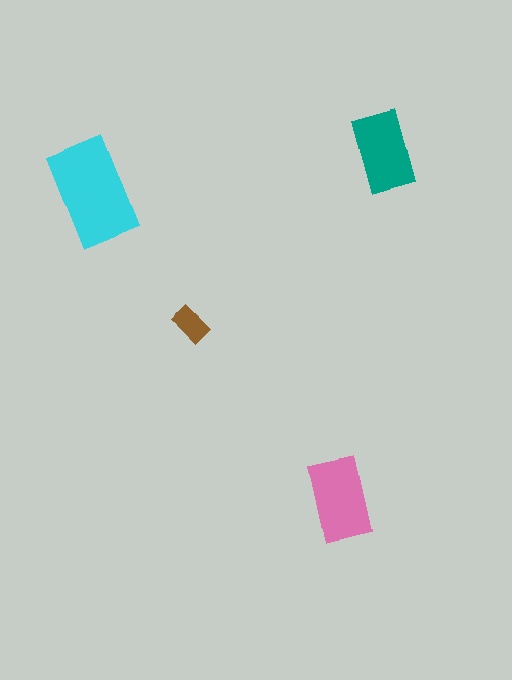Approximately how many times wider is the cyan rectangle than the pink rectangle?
About 1.5 times wider.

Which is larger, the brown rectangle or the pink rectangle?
The pink one.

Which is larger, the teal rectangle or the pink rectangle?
The pink one.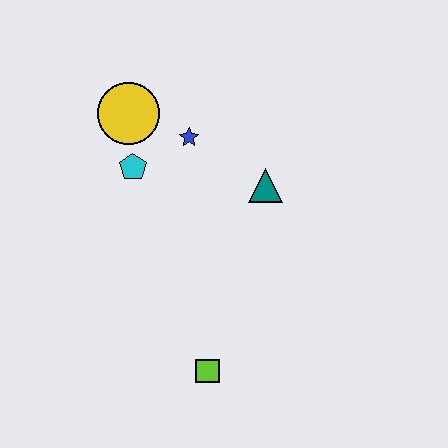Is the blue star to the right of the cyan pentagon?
Yes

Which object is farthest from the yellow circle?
The lime square is farthest from the yellow circle.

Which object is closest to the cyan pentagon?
The yellow circle is closest to the cyan pentagon.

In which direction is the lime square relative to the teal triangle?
The lime square is below the teal triangle.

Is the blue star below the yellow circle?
Yes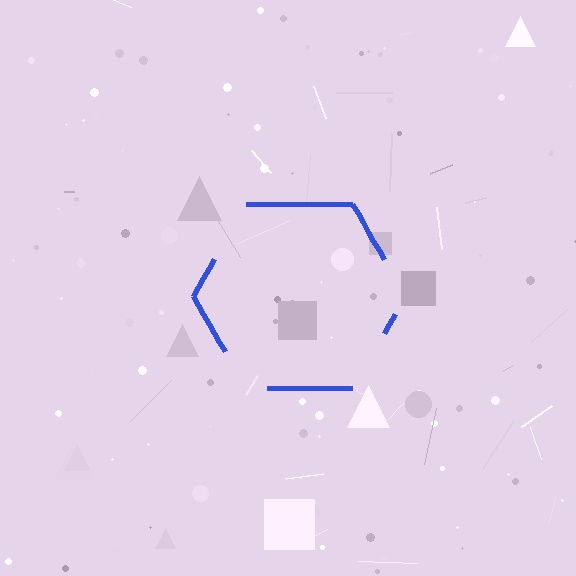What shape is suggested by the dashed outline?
The dashed outline suggests a hexagon.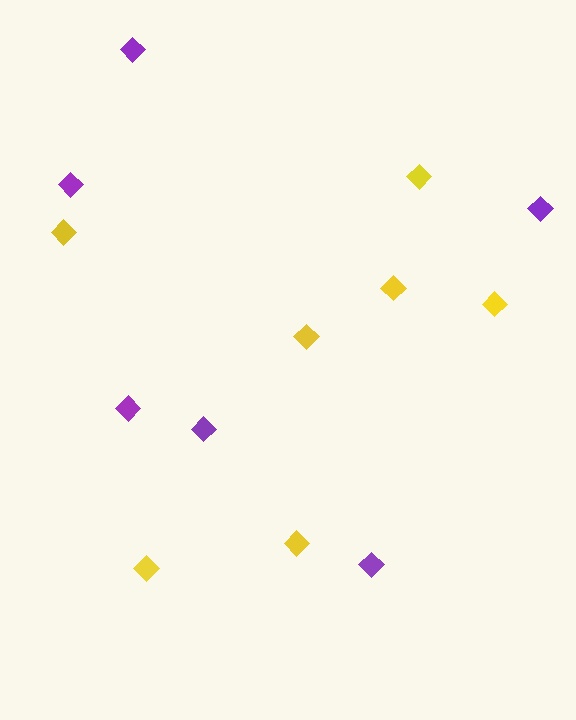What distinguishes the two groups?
There are 2 groups: one group of yellow diamonds (7) and one group of purple diamonds (6).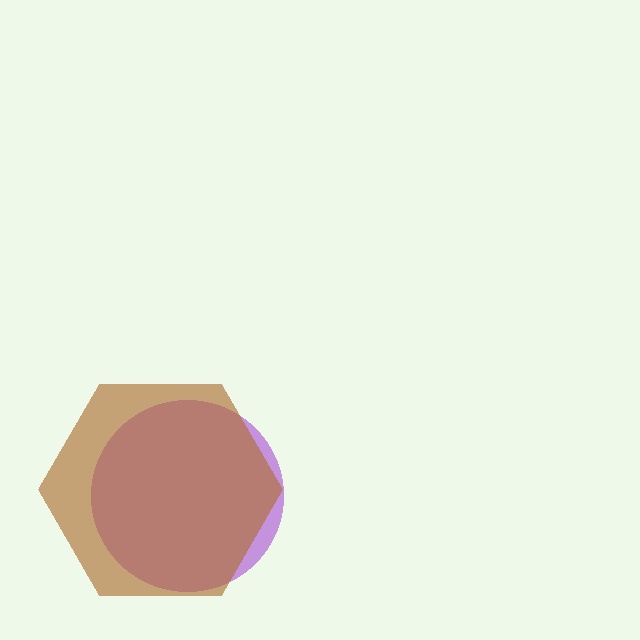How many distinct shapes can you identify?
There are 2 distinct shapes: a purple circle, a brown hexagon.